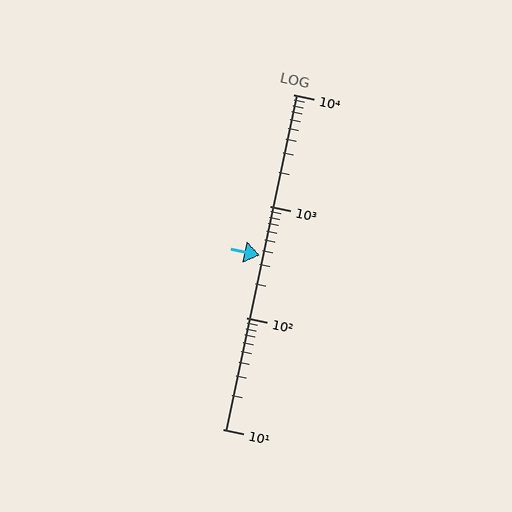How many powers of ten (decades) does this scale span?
The scale spans 3 decades, from 10 to 10000.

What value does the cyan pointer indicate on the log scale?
The pointer indicates approximately 360.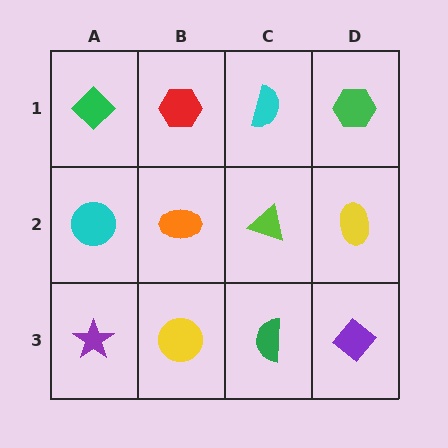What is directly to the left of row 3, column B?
A purple star.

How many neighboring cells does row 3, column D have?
2.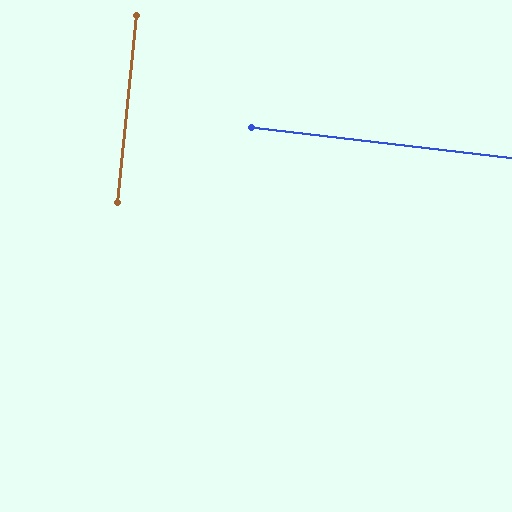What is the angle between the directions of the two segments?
Approximately 89 degrees.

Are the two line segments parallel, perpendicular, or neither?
Perpendicular — they meet at approximately 89°.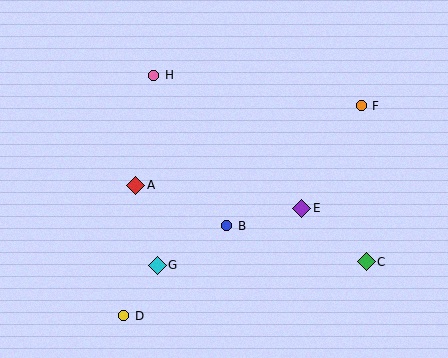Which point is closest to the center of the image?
Point B at (227, 226) is closest to the center.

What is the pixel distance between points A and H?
The distance between A and H is 111 pixels.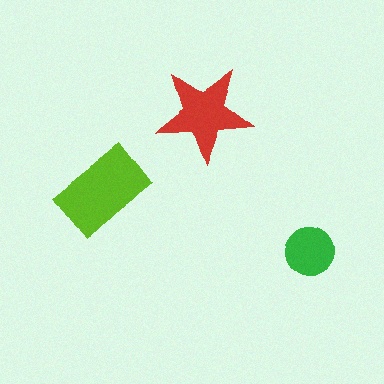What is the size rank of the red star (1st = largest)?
2nd.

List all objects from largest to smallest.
The lime rectangle, the red star, the green circle.